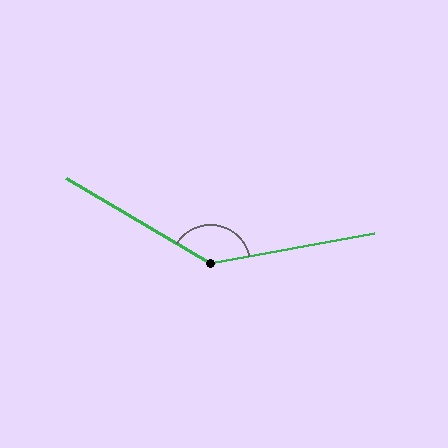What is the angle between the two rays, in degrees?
Approximately 139 degrees.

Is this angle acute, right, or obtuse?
It is obtuse.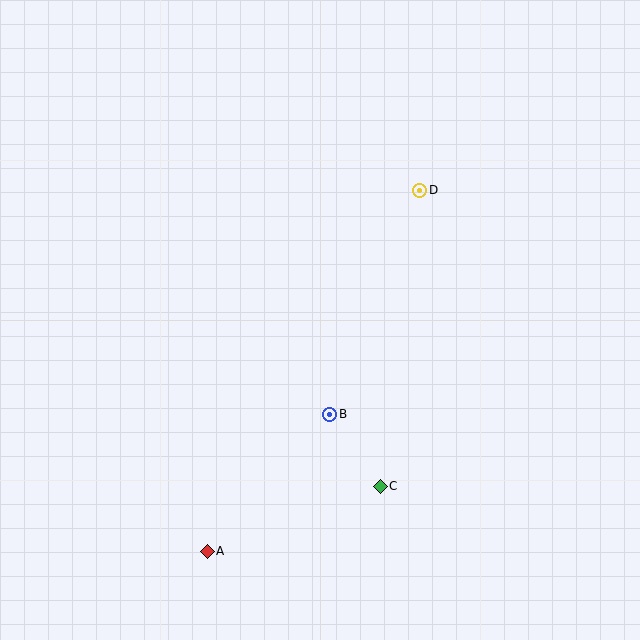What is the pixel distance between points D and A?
The distance between D and A is 419 pixels.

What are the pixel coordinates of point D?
Point D is at (420, 190).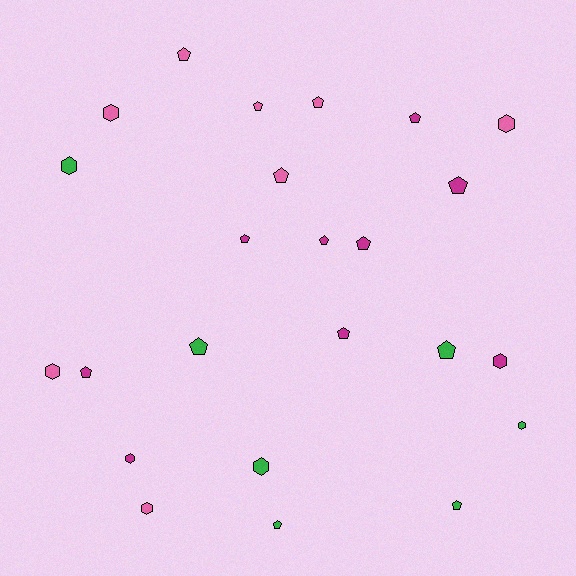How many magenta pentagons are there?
There are 7 magenta pentagons.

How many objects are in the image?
There are 24 objects.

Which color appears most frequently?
Magenta, with 9 objects.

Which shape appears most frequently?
Pentagon, with 15 objects.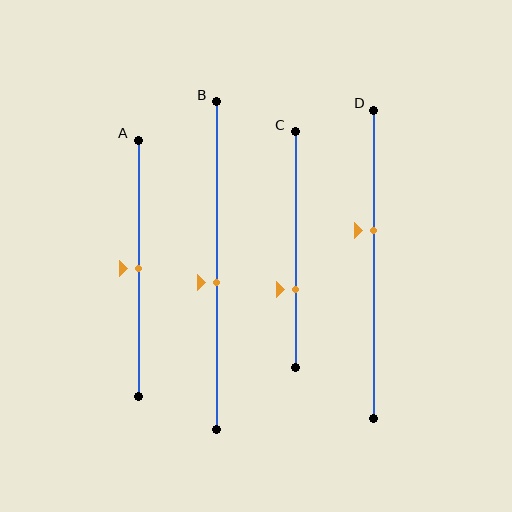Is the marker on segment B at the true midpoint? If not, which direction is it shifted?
No, the marker on segment B is shifted downward by about 5% of the segment length.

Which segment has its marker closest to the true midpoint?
Segment A has its marker closest to the true midpoint.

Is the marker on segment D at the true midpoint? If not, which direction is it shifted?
No, the marker on segment D is shifted upward by about 11% of the segment length.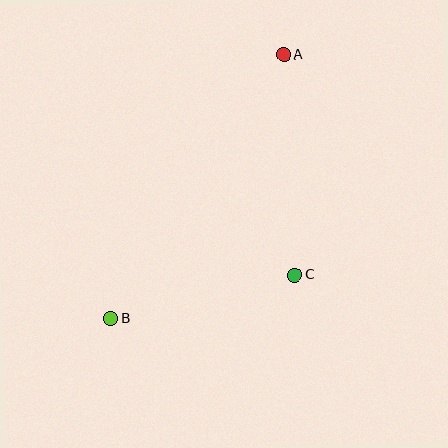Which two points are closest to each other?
Points B and C are closest to each other.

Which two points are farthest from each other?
Points A and B are farthest from each other.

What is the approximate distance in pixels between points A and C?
The distance between A and C is approximately 221 pixels.